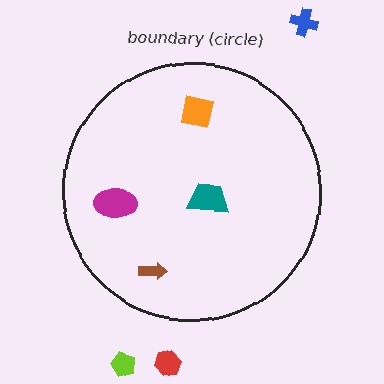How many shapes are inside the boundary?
4 inside, 3 outside.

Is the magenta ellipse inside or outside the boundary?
Inside.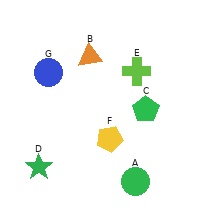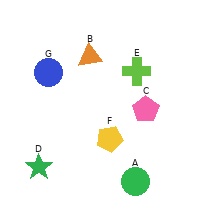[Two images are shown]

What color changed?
The pentagon (C) changed from green in Image 1 to pink in Image 2.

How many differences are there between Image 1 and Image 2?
There is 1 difference between the two images.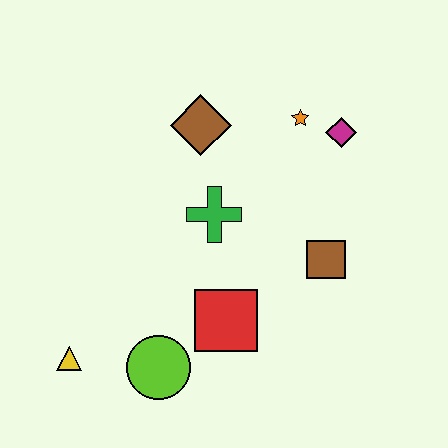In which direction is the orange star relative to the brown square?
The orange star is above the brown square.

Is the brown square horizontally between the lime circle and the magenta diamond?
Yes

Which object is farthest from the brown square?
The yellow triangle is farthest from the brown square.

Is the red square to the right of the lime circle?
Yes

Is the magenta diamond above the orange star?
No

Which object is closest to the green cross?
The brown diamond is closest to the green cross.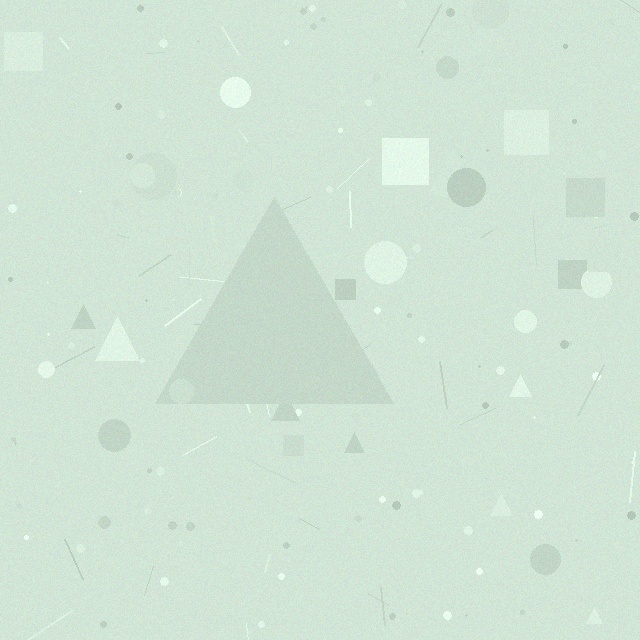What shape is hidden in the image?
A triangle is hidden in the image.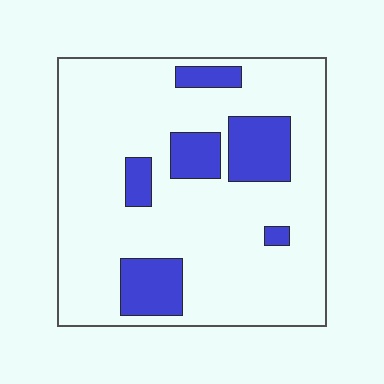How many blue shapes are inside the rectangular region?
6.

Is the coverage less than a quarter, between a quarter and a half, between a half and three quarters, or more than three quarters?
Less than a quarter.